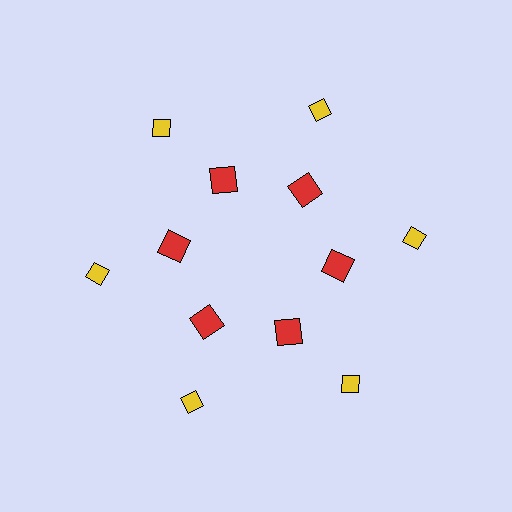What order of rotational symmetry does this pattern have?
This pattern has 6-fold rotational symmetry.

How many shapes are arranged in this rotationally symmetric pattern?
There are 12 shapes, arranged in 6 groups of 2.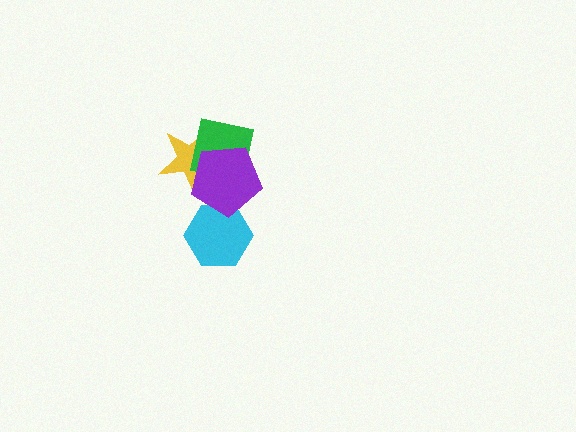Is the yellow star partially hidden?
Yes, it is partially covered by another shape.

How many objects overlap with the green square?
2 objects overlap with the green square.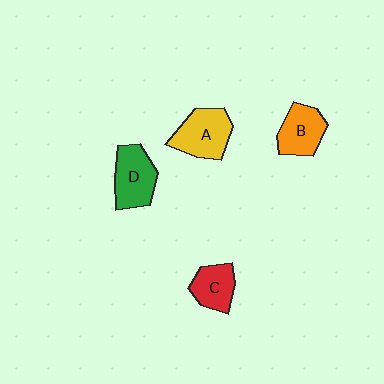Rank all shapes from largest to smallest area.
From largest to smallest: A (yellow), D (green), B (orange), C (red).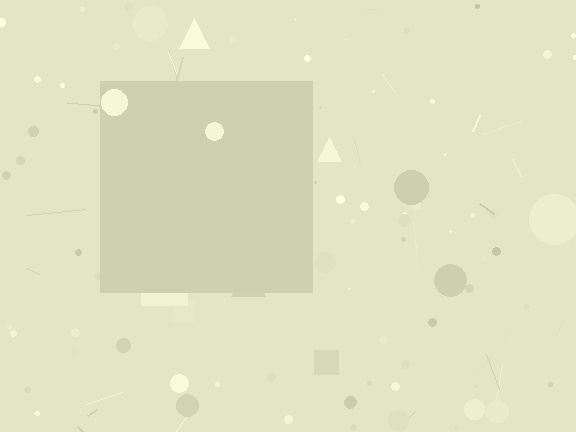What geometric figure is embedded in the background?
A square is embedded in the background.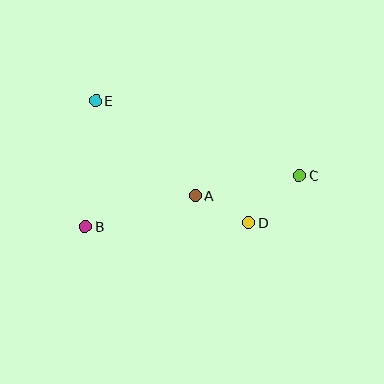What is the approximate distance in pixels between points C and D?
The distance between C and D is approximately 69 pixels.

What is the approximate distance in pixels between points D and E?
The distance between D and E is approximately 195 pixels.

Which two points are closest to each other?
Points A and D are closest to each other.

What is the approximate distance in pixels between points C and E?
The distance between C and E is approximately 217 pixels.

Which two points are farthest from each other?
Points B and C are farthest from each other.